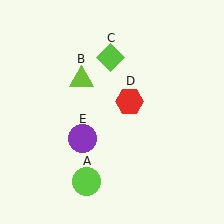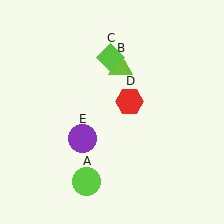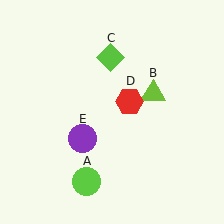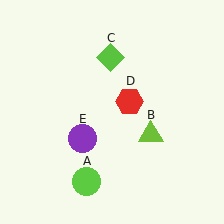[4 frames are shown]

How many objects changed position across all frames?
1 object changed position: lime triangle (object B).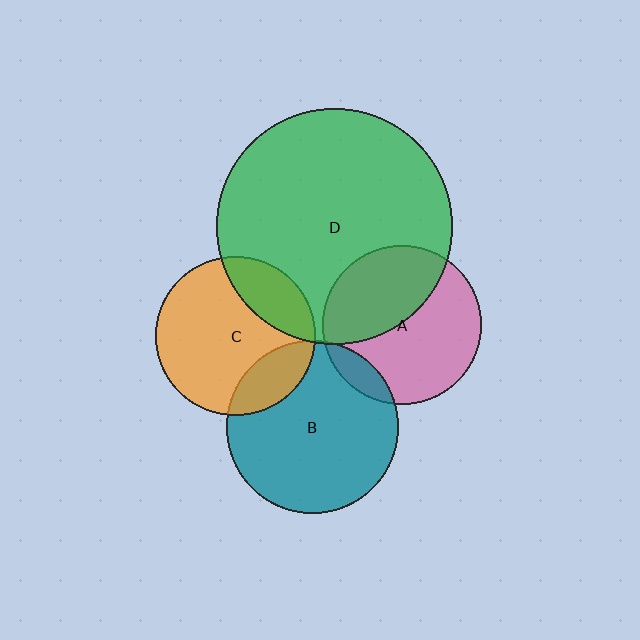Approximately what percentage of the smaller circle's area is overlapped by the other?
Approximately 10%.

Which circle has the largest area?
Circle D (green).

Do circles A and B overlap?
Yes.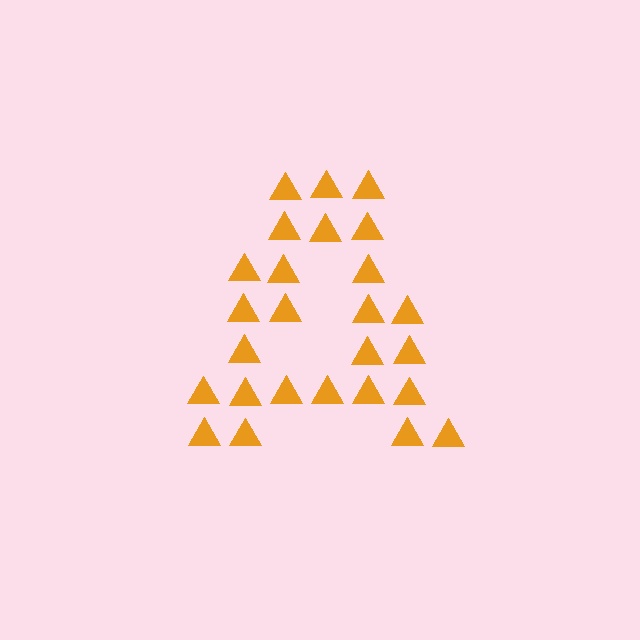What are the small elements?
The small elements are triangles.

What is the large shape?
The large shape is the letter A.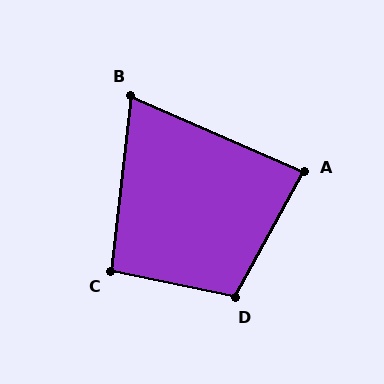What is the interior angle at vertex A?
Approximately 85 degrees (acute).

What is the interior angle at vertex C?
Approximately 95 degrees (obtuse).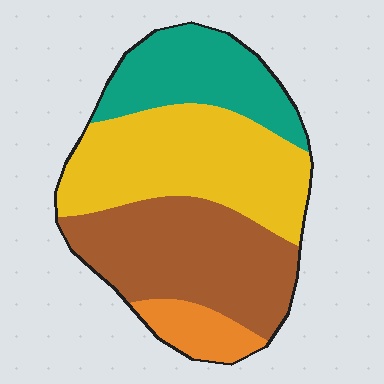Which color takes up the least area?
Orange, at roughly 10%.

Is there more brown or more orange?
Brown.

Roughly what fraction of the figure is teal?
Teal takes up less than a quarter of the figure.